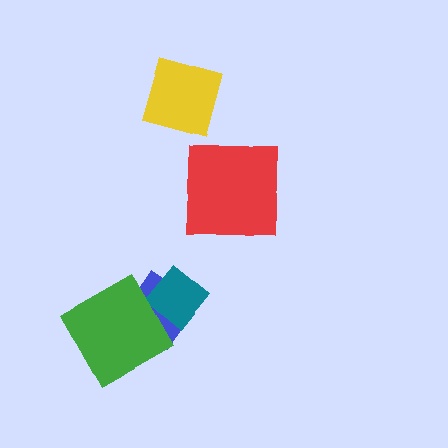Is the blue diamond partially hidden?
Yes, it is partially covered by another shape.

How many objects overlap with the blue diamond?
2 objects overlap with the blue diamond.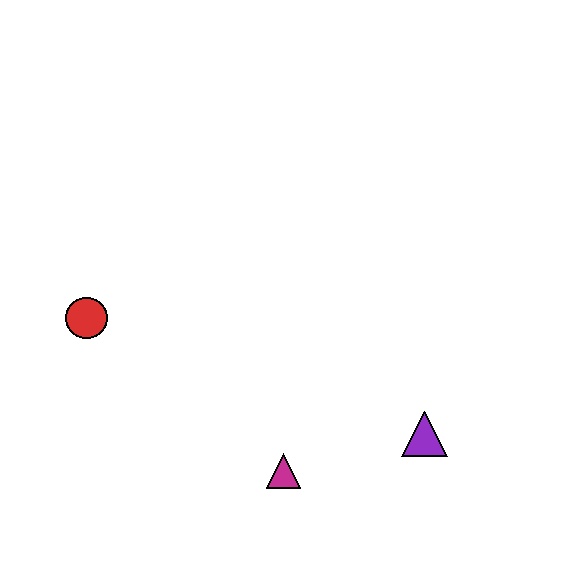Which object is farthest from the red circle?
The purple triangle is farthest from the red circle.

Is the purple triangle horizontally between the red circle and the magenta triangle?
No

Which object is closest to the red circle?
The magenta triangle is closest to the red circle.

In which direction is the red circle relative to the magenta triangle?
The red circle is to the left of the magenta triangle.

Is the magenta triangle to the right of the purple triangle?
No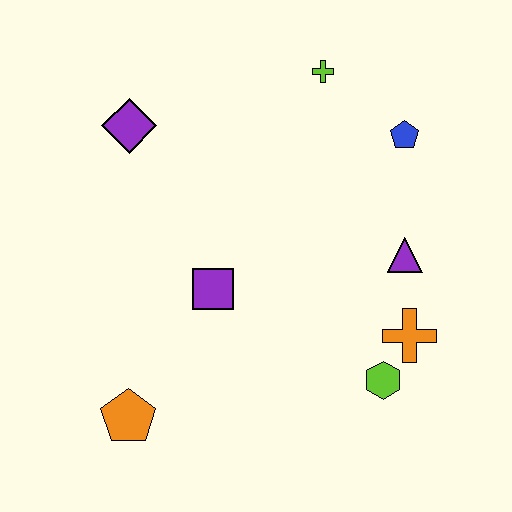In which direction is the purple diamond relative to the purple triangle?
The purple diamond is to the left of the purple triangle.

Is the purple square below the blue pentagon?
Yes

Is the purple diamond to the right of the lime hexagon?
No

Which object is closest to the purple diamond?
The purple square is closest to the purple diamond.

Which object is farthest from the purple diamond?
The lime hexagon is farthest from the purple diamond.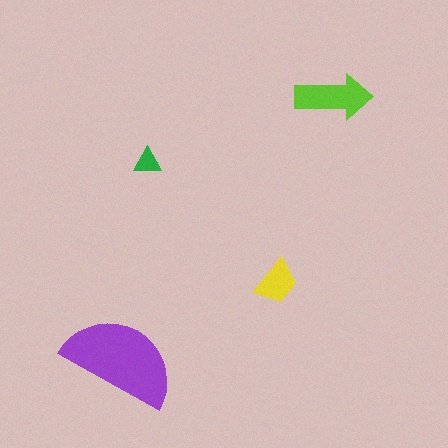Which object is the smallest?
The green triangle.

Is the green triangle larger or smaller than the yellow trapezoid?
Smaller.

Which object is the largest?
The purple semicircle.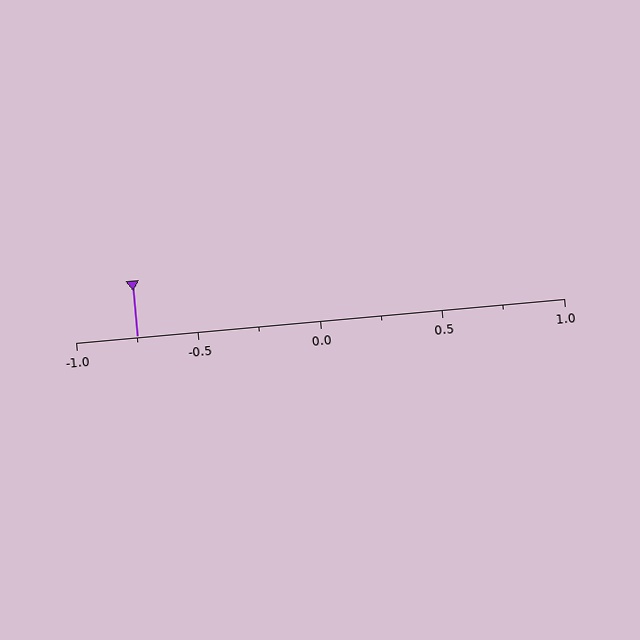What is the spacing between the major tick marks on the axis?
The major ticks are spaced 0.5 apart.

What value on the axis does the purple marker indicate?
The marker indicates approximately -0.75.